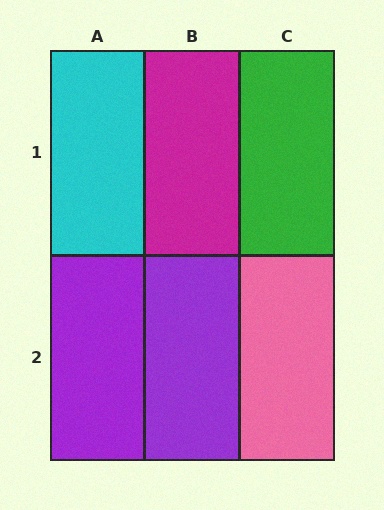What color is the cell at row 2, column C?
Pink.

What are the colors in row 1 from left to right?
Cyan, magenta, green.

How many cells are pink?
1 cell is pink.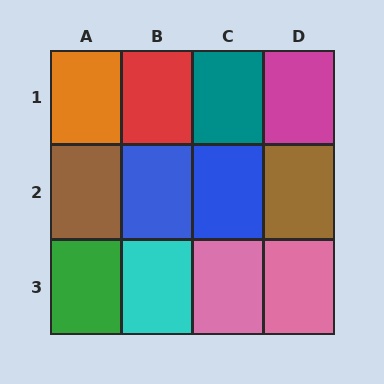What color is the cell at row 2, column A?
Brown.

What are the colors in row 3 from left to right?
Green, cyan, pink, pink.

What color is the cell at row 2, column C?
Blue.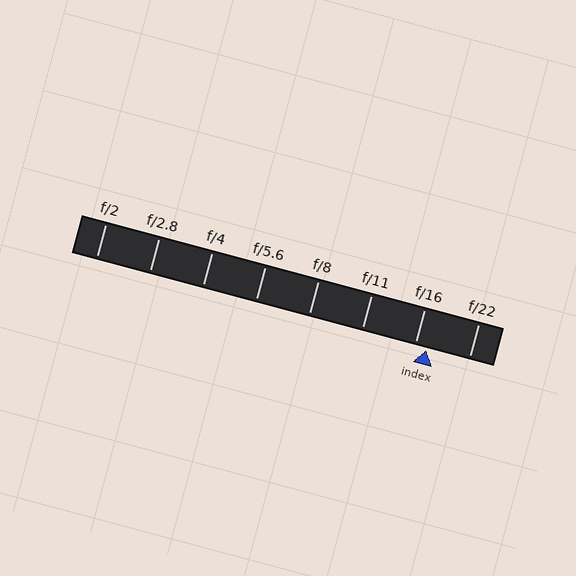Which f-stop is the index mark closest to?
The index mark is closest to f/16.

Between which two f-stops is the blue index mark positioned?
The index mark is between f/16 and f/22.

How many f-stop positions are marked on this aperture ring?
There are 8 f-stop positions marked.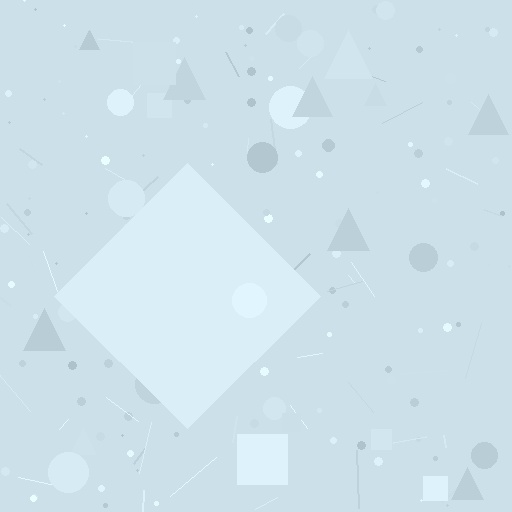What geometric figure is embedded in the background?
A diamond is embedded in the background.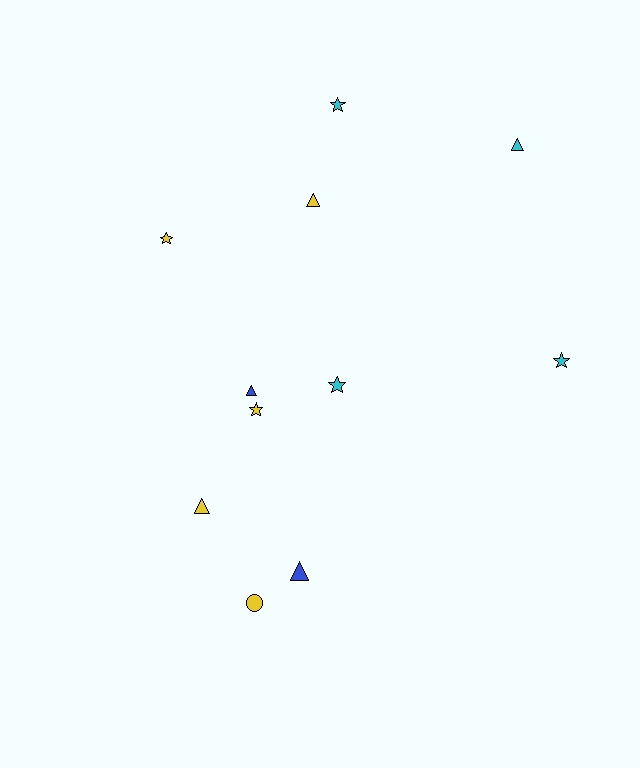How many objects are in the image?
There are 11 objects.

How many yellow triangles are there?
There are 2 yellow triangles.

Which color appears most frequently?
Yellow, with 5 objects.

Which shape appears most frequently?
Star, with 5 objects.